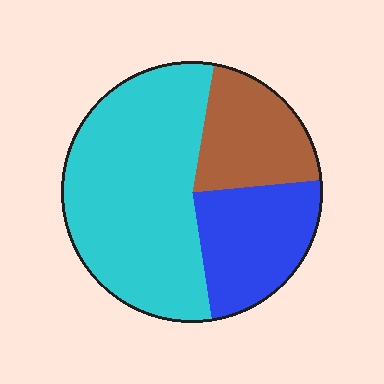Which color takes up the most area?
Cyan, at roughly 55%.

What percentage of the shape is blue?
Blue takes up about one quarter (1/4) of the shape.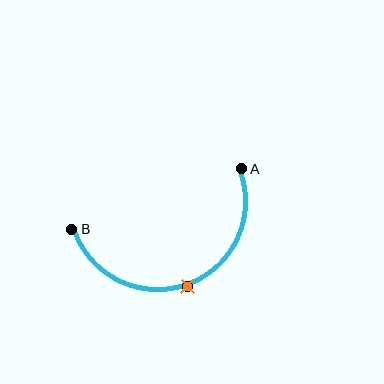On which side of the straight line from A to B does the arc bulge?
The arc bulges below the straight line connecting A and B.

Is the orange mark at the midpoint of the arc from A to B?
Yes. The orange mark lies on the arc at equal arc-length from both A and B — it is the arc midpoint.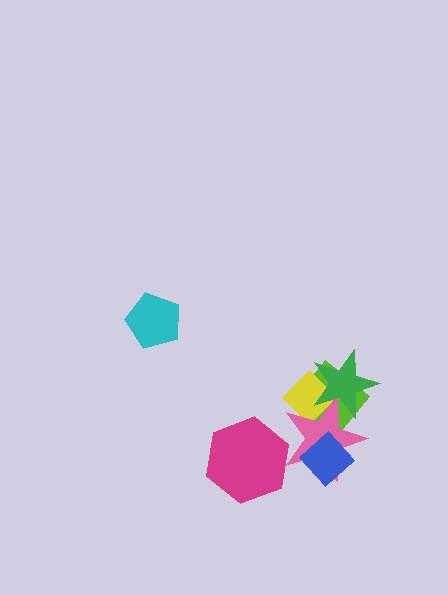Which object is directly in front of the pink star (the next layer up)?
The green star is directly in front of the pink star.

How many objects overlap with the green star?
3 objects overlap with the green star.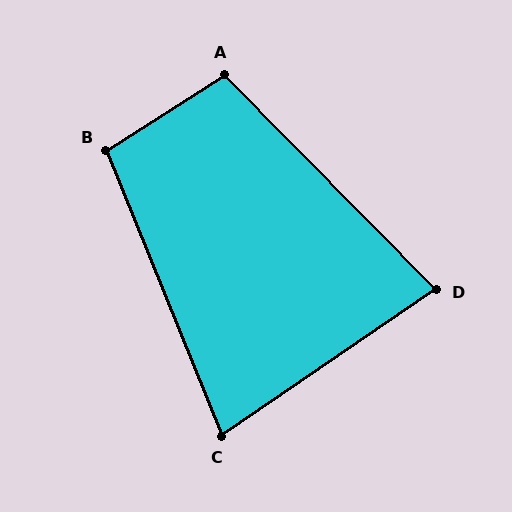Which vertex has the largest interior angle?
A, at approximately 102 degrees.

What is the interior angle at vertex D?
Approximately 80 degrees (acute).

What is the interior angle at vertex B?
Approximately 100 degrees (obtuse).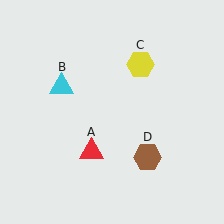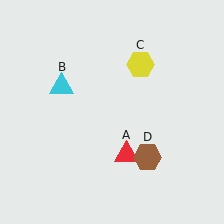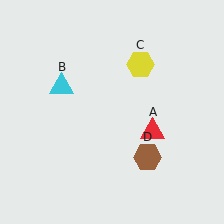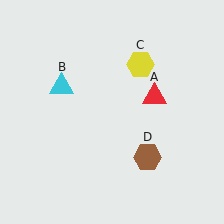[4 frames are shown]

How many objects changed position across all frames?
1 object changed position: red triangle (object A).